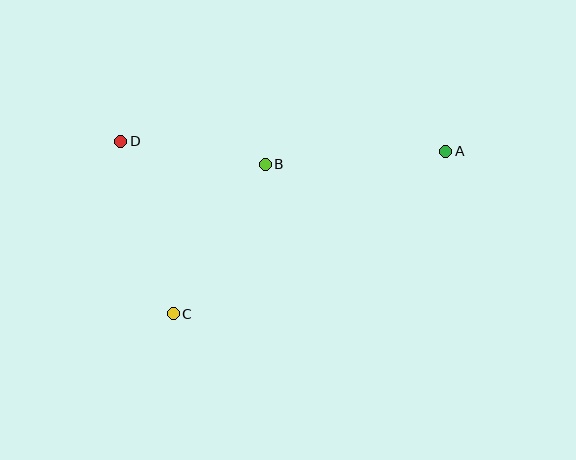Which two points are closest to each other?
Points B and D are closest to each other.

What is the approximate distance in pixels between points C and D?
The distance between C and D is approximately 180 pixels.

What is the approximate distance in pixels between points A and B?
The distance between A and B is approximately 181 pixels.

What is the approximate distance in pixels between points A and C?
The distance between A and C is approximately 318 pixels.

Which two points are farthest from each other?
Points A and D are farthest from each other.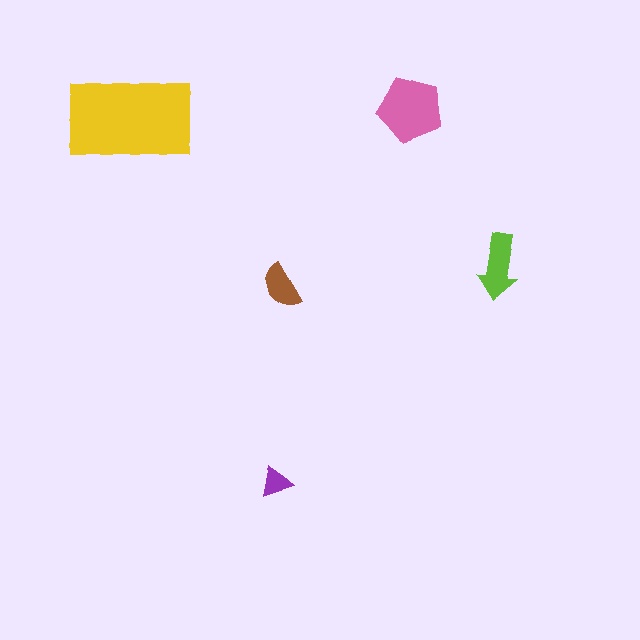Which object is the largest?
The yellow rectangle.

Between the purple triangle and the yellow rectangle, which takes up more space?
The yellow rectangle.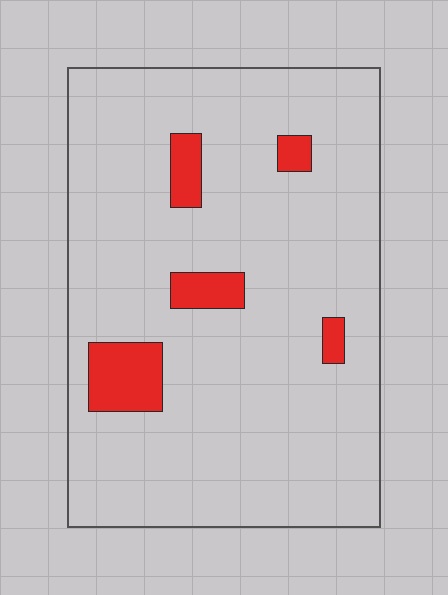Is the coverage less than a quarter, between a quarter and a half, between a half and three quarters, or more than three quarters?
Less than a quarter.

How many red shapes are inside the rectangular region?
5.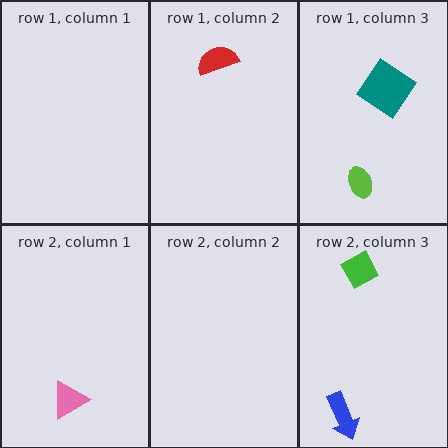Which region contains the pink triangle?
The row 2, column 1 region.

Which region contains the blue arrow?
The row 2, column 3 region.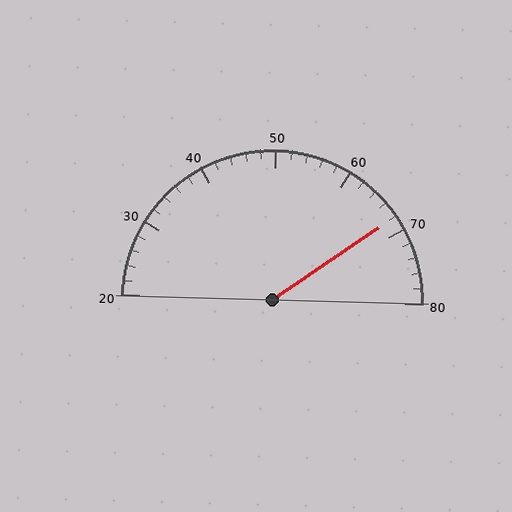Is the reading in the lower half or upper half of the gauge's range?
The reading is in the upper half of the range (20 to 80).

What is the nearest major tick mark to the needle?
The nearest major tick mark is 70.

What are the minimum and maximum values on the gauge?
The gauge ranges from 20 to 80.